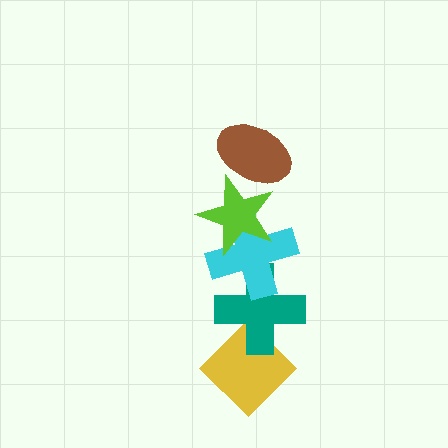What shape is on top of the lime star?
The brown ellipse is on top of the lime star.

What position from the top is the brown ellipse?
The brown ellipse is 1st from the top.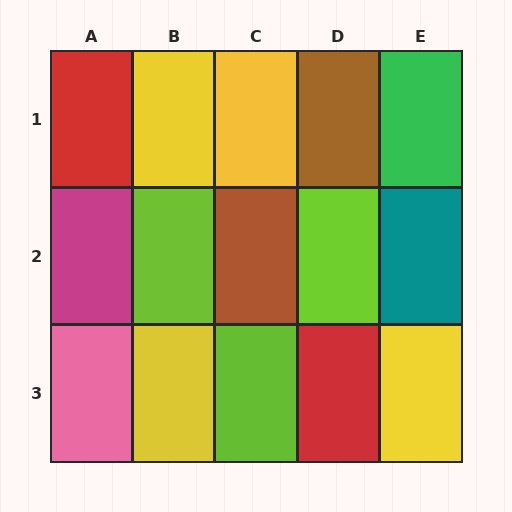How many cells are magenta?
1 cell is magenta.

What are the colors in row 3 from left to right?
Pink, yellow, lime, red, yellow.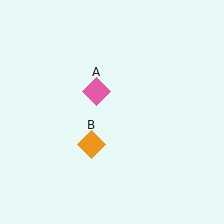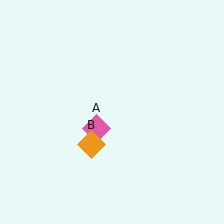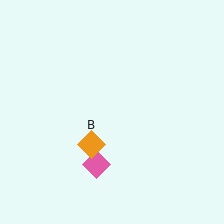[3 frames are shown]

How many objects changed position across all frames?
1 object changed position: pink diamond (object A).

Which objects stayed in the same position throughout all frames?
Orange diamond (object B) remained stationary.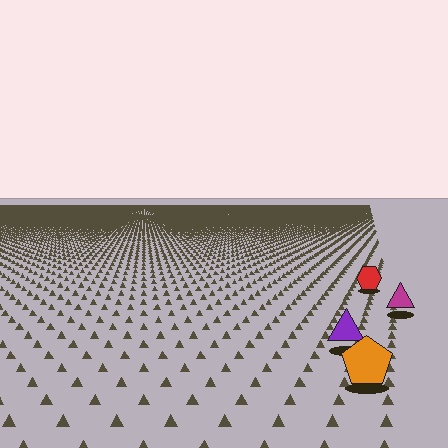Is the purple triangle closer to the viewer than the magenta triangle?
Yes. The purple triangle is closer — you can tell from the texture gradient: the ground texture is coarser near it.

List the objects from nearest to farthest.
From nearest to farthest: the orange pentagon, the purple triangle, the magenta triangle, the red hexagon.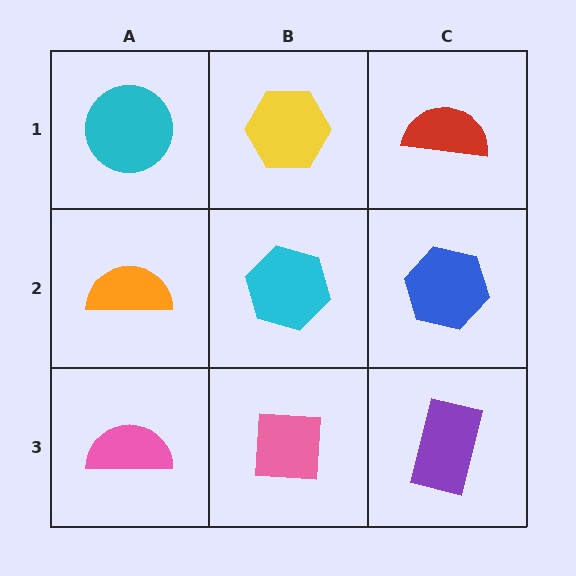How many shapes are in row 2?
3 shapes.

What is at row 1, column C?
A red semicircle.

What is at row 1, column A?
A cyan circle.